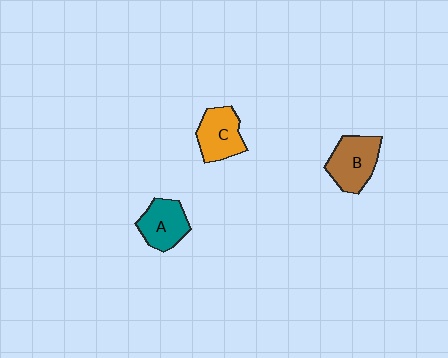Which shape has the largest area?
Shape B (brown).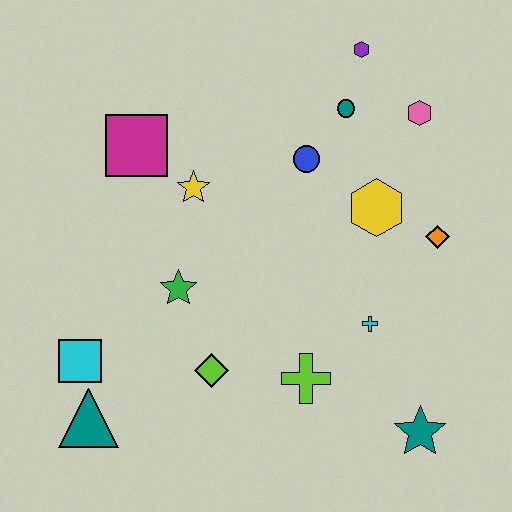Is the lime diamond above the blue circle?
No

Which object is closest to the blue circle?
The teal circle is closest to the blue circle.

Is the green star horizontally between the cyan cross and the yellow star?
No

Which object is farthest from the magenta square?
The teal star is farthest from the magenta square.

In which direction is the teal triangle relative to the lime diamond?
The teal triangle is to the left of the lime diamond.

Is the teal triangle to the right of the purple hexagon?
No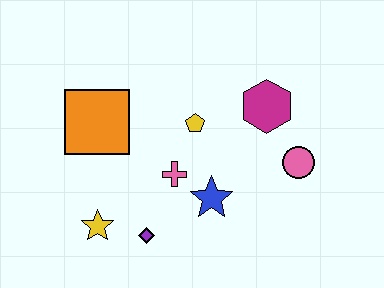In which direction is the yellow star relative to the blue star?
The yellow star is to the left of the blue star.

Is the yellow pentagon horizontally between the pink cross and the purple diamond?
No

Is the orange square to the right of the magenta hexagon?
No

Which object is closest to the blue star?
The pink cross is closest to the blue star.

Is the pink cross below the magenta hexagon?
Yes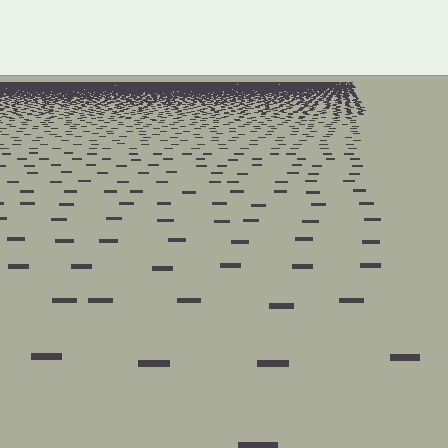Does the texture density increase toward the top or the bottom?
Density increases toward the top.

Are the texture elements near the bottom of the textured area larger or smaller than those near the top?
Larger. Near the bottom, elements are closer to the viewer and appear at a bigger on-screen size.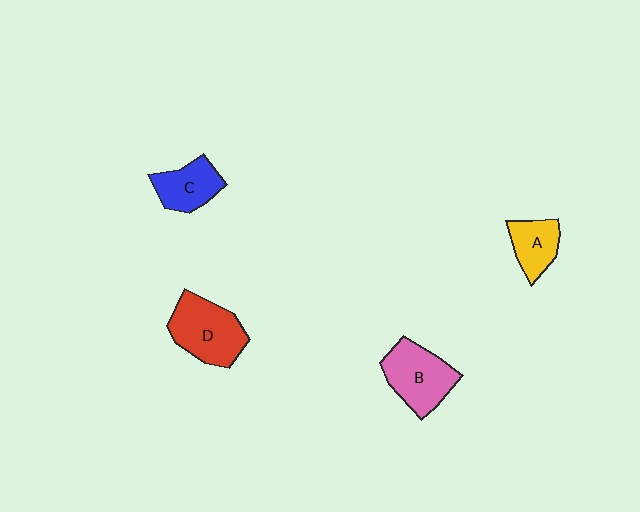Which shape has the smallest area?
Shape A (yellow).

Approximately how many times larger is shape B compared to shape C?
Approximately 1.4 times.